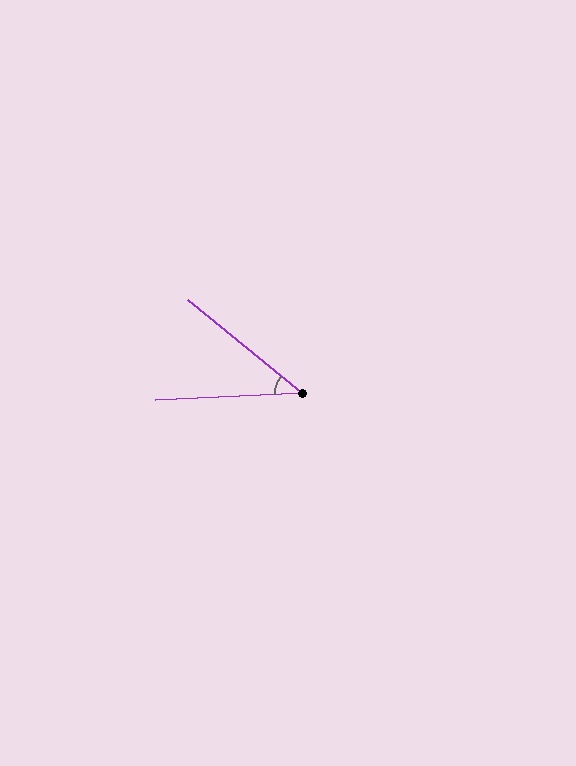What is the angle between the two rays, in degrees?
Approximately 42 degrees.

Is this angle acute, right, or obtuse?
It is acute.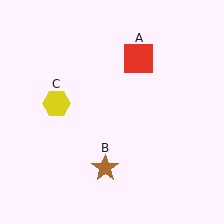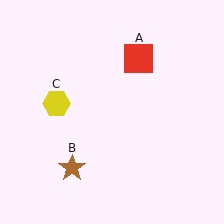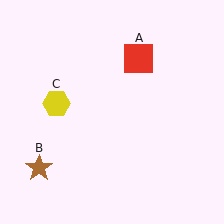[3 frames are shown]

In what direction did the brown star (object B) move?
The brown star (object B) moved left.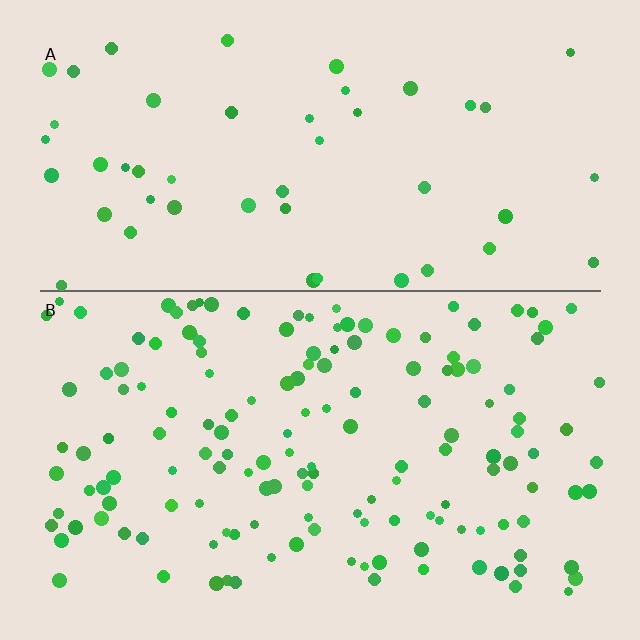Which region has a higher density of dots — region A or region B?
B (the bottom).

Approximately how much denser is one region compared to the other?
Approximately 3.1× — region B over region A.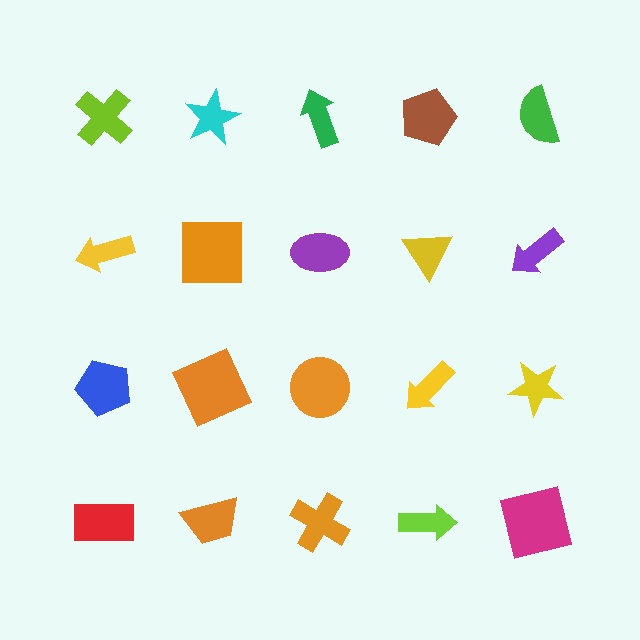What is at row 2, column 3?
A purple ellipse.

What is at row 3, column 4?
A yellow arrow.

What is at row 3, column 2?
An orange square.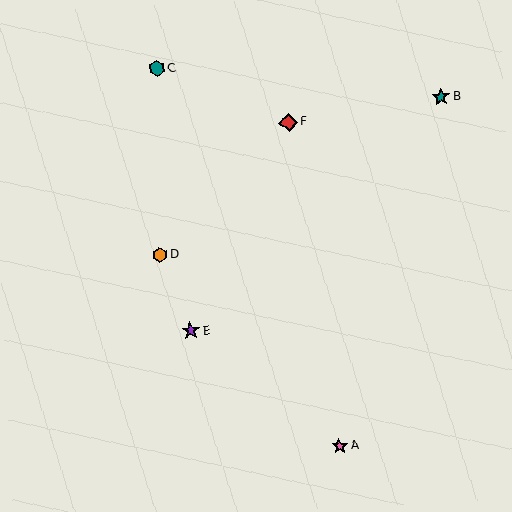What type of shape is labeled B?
Shape B is a teal star.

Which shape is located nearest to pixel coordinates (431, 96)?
The teal star (labeled B) at (441, 97) is nearest to that location.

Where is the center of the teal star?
The center of the teal star is at (441, 97).